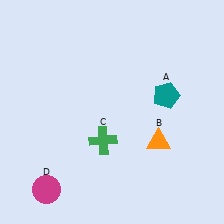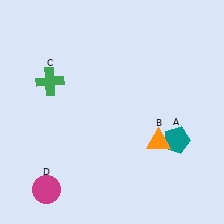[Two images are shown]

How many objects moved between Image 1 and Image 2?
2 objects moved between the two images.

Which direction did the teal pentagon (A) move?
The teal pentagon (A) moved down.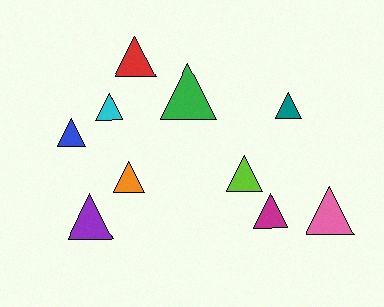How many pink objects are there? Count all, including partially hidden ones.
There is 1 pink object.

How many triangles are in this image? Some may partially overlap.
There are 10 triangles.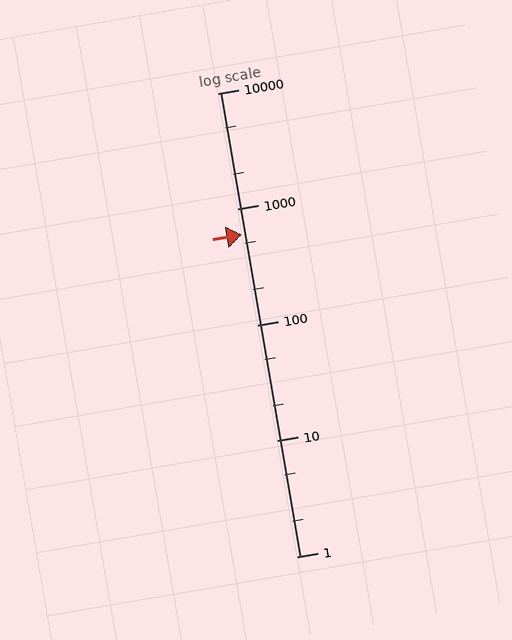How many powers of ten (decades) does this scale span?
The scale spans 4 decades, from 1 to 10000.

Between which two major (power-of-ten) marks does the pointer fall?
The pointer is between 100 and 1000.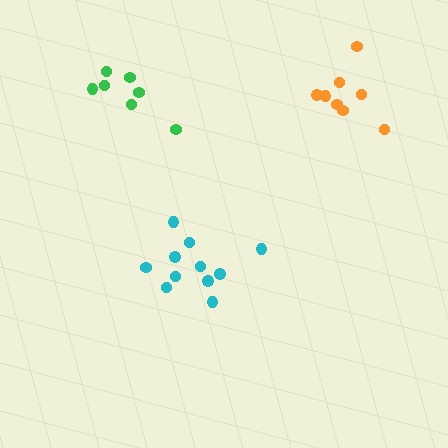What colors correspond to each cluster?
The clusters are colored: cyan, green, orange.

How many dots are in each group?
Group 1: 11 dots, Group 2: 7 dots, Group 3: 8 dots (26 total).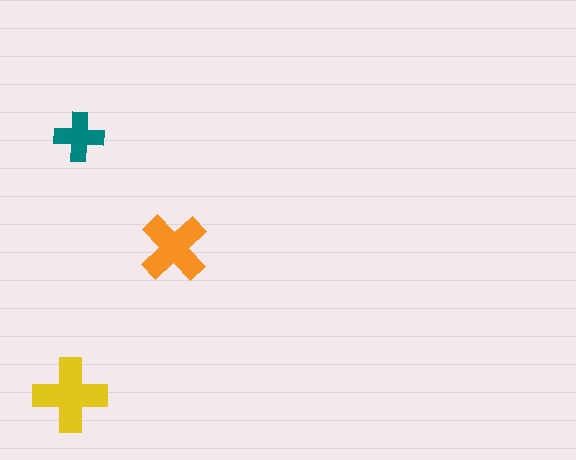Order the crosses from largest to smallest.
the yellow one, the orange one, the teal one.